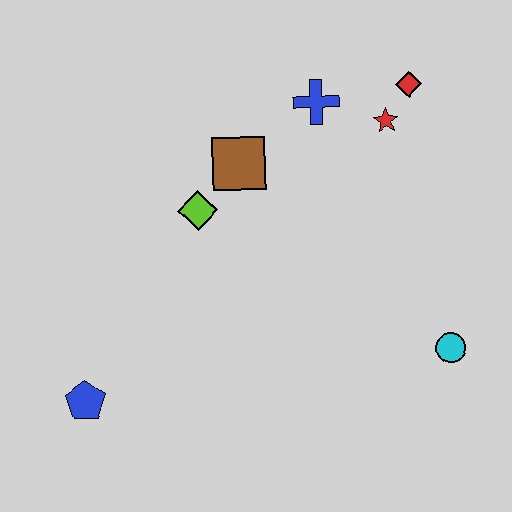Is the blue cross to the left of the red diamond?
Yes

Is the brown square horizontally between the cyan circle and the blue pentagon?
Yes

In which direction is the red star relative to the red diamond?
The red star is below the red diamond.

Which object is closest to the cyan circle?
The red star is closest to the cyan circle.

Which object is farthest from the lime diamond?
The cyan circle is farthest from the lime diamond.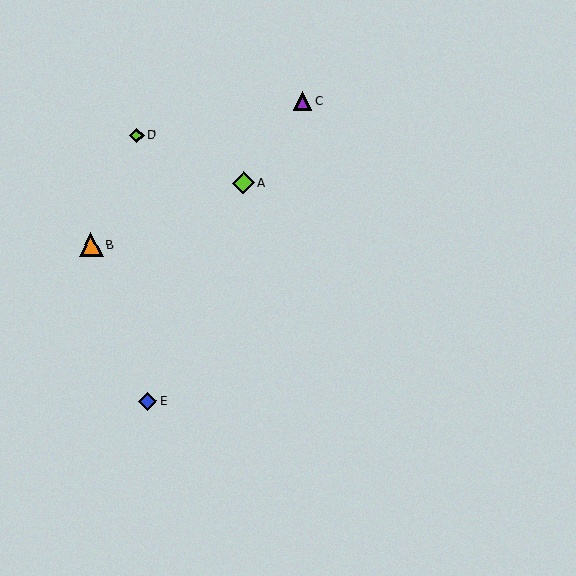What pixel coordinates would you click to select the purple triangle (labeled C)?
Click at (303, 101) to select the purple triangle C.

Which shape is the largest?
The orange triangle (labeled B) is the largest.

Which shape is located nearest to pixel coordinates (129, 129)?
The lime diamond (labeled D) at (137, 135) is nearest to that location.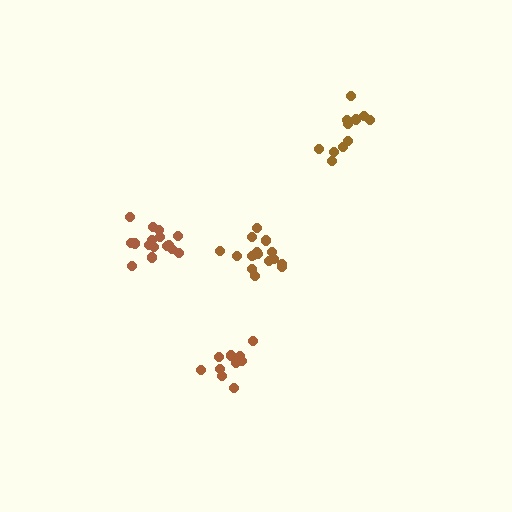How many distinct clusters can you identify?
There are 4 distinct clusters.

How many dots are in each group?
Group 1: 16 dots, Group 2: 11 dots, Group 3: 11 dots, Group 4: 16 dots (54 total).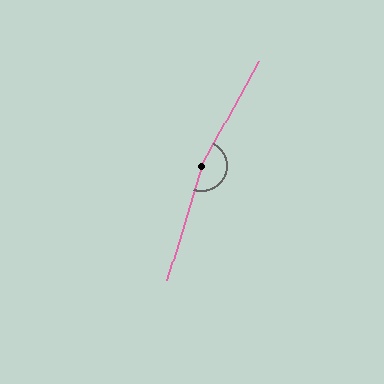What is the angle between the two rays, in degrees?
Approximately 168 degrees.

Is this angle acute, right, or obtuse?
It is obtuse.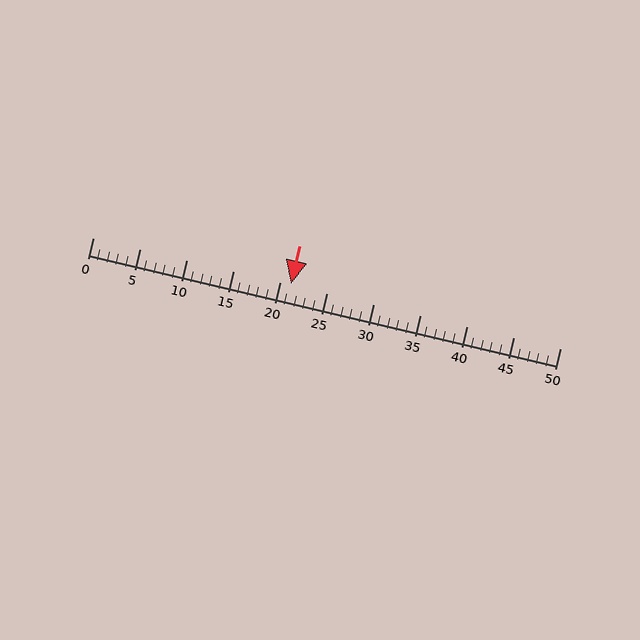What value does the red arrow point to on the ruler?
The red arrow points to approximately 21.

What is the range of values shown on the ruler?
The ruler shows values from 0 to 50.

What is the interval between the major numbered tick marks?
The major tick marks are spaced 5 units apart.